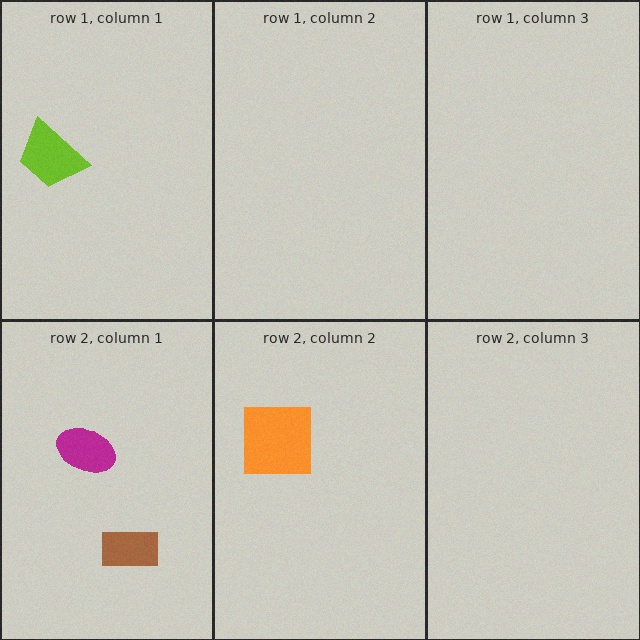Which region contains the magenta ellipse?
The row 2, column 1 region.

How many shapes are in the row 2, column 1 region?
2.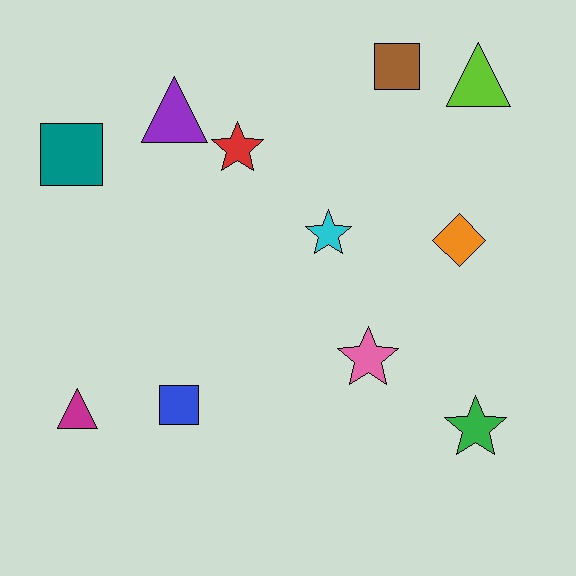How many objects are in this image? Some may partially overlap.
There are 11 objects.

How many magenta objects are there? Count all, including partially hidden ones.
There is 1 magenta object.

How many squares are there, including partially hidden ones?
There are 3 squares.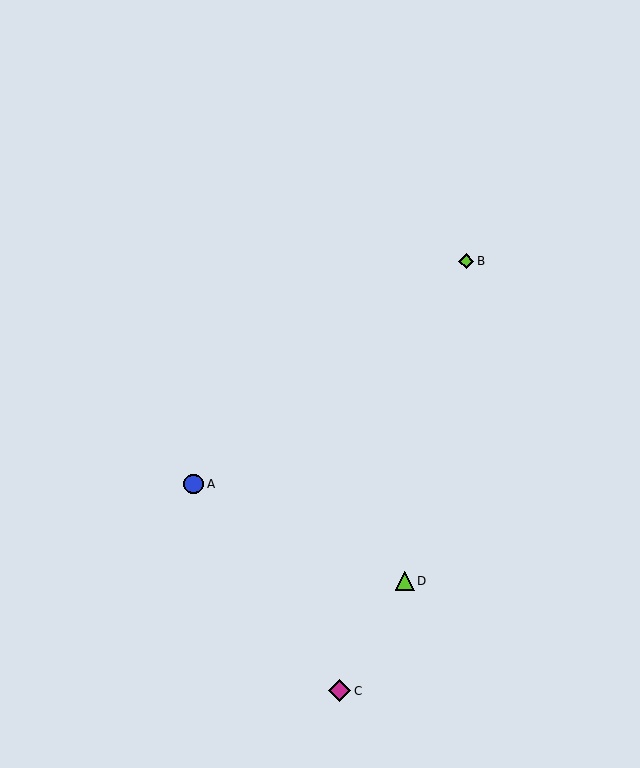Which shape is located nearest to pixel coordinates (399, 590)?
The lime triangle (labeled D) at (405, 581) is nearest to that location.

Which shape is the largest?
The magenta diamond (labeled C) is the largest.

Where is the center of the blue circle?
The center of the blue circle is at (194, 484).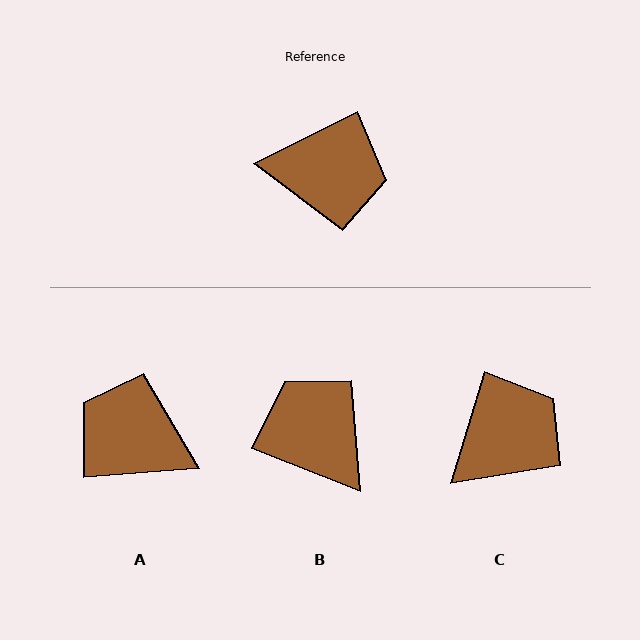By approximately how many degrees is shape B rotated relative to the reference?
Approximately 132 degrees counter-clockwise.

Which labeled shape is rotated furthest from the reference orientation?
A, about 158 degrees away.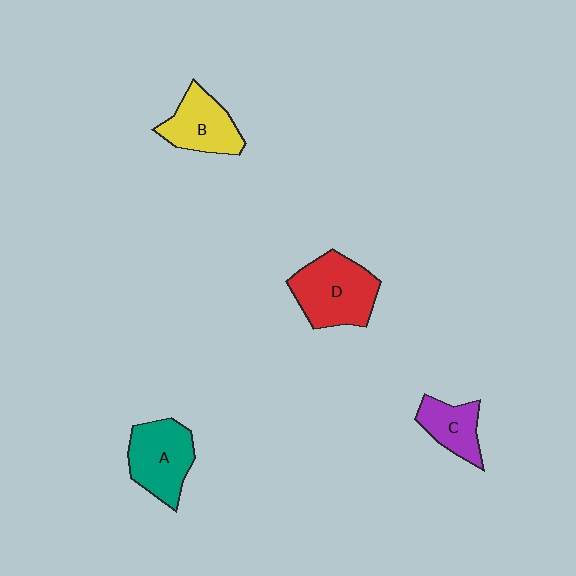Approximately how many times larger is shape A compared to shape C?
Approximately 1.5 times.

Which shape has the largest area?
Shape D (red).